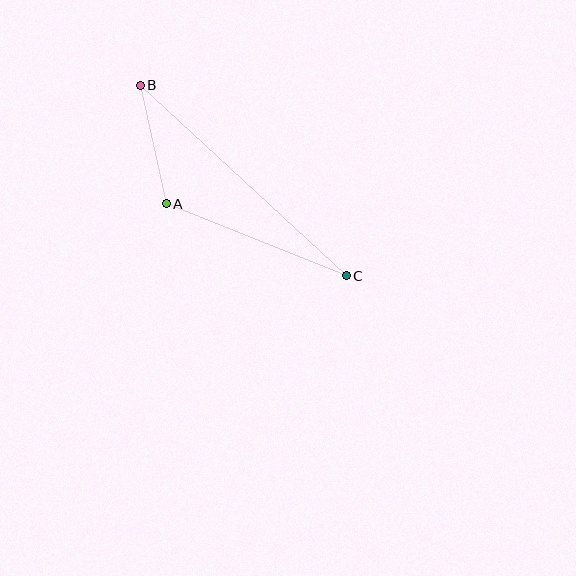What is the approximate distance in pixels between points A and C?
The distance between A and C is approximately 193 pixels.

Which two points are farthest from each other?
Points B and C are farthest from each other.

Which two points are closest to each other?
Points A and B are closest to each other.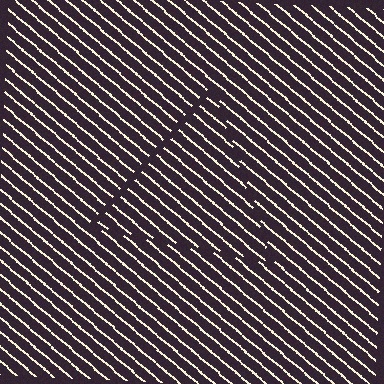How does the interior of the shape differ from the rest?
The interior of the shape contains the same grating, shifted by half a period — the contour is defined by the phase discontinuity where line-ends from the inner and outer gratings abut.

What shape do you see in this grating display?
An illusory triangle. The interior of the shape contains the same grating, shifted by half a period — the contour is defined by the phase discontinuity where line-ends from the inner and outer gratings abut.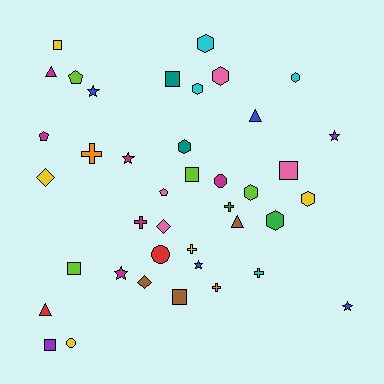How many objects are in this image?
There are 40 objects.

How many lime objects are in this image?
There are 4 lime objects.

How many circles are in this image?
There are 3 circles.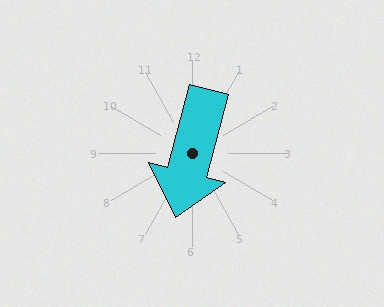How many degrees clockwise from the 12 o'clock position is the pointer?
Approximately 195 degrees.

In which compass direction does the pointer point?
South.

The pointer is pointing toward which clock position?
Roughly 6 o'clock.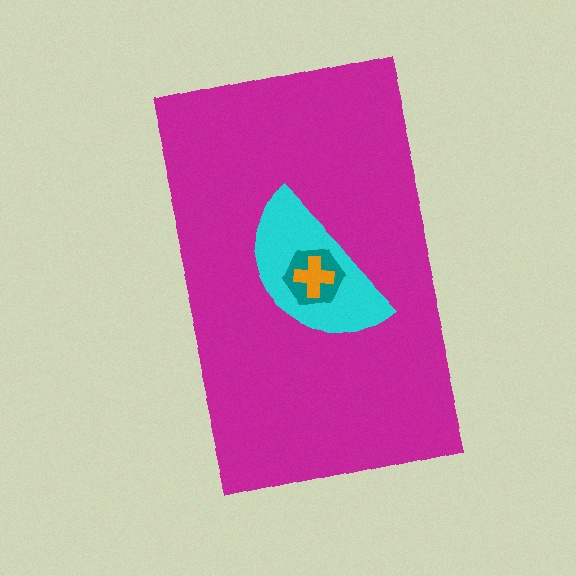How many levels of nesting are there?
4.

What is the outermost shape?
The magenta rectangle.